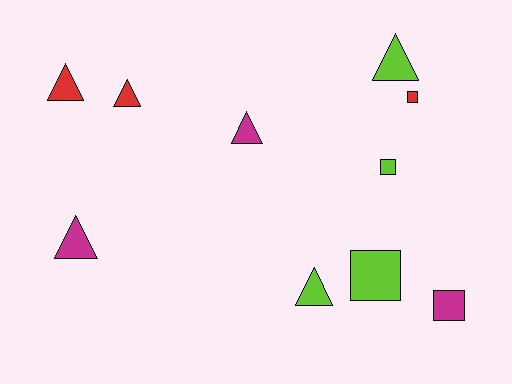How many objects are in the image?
There are 10 objects.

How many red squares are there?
There is 1 red square.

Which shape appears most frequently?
Triangle, with 6 objects.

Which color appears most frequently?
Lime, with 4 objects.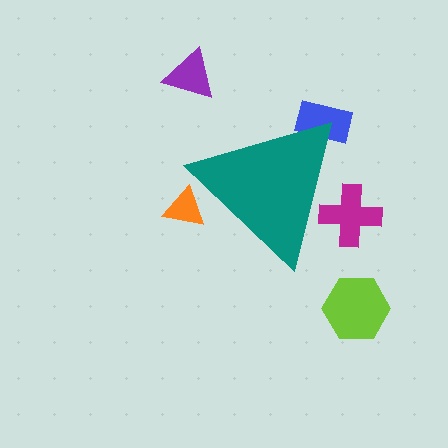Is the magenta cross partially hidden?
Yes, the magenta cross is partially hidden behind the teal triangle.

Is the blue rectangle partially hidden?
Yes, the blue rectangle is partially hidden behind the teal triangle.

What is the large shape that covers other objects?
A teal triangle.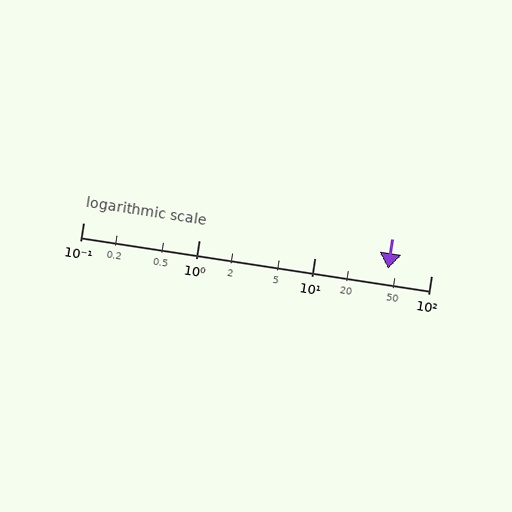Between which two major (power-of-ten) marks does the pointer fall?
The pointer is between 10 and 100.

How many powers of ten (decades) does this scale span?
The scale spans 3 decades, from 0.1 to 100.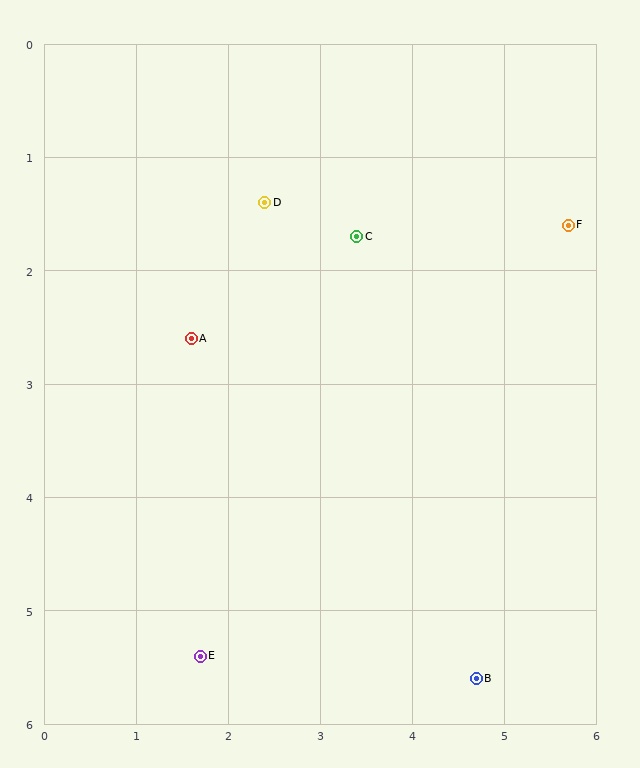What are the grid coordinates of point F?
Point F is at approximately (5.7, 1.6).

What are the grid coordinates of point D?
Point D is at approximately (2.4, 1.4).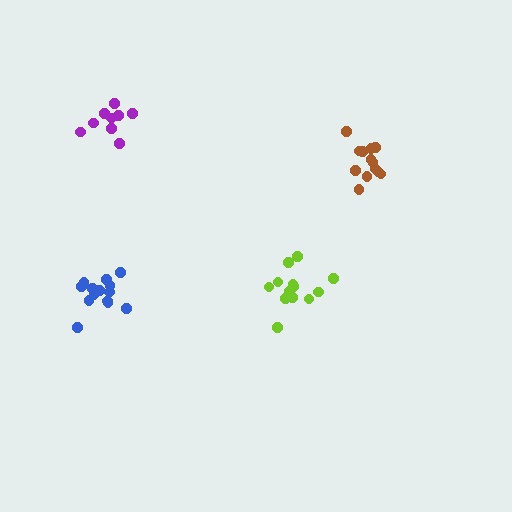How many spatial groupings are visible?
There are 4 spatial groupings.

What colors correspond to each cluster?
The clusters are colored: blue, lime, brown, purple.